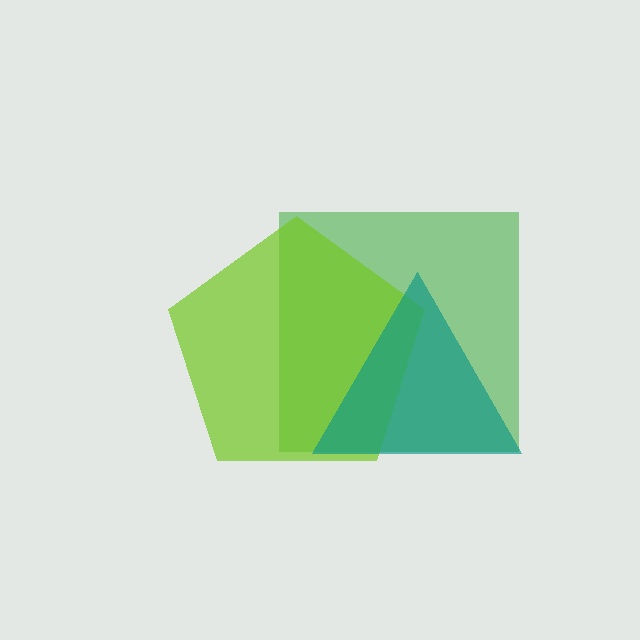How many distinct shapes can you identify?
There are 3 distinct shapes: a green square, a lime pentagon, a teal triangle.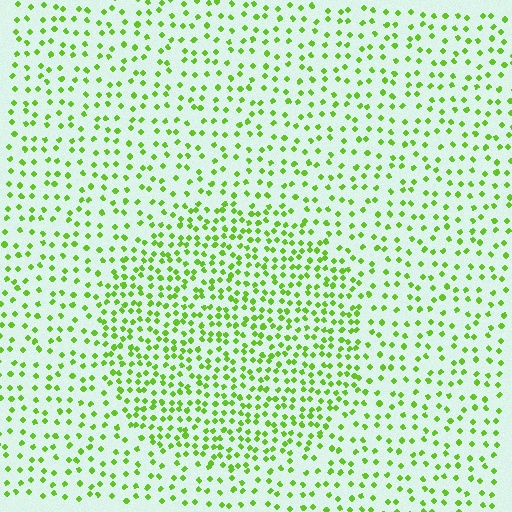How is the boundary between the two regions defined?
The boundary is defined by a change in element density (approximately 1.9x ratio). All elements are the same color, size, and shape.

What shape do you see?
I see a circle.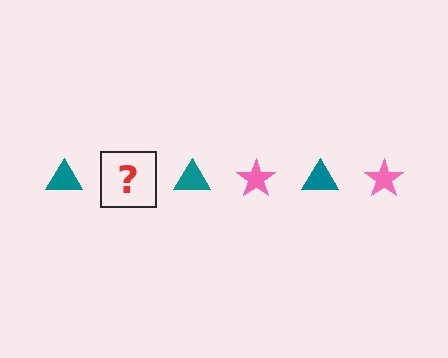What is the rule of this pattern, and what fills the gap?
The rule is that the pattern alternates between teal triangle and pink star. The gap should be filled with a pink star.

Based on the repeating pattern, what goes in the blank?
The blank should be a pink star.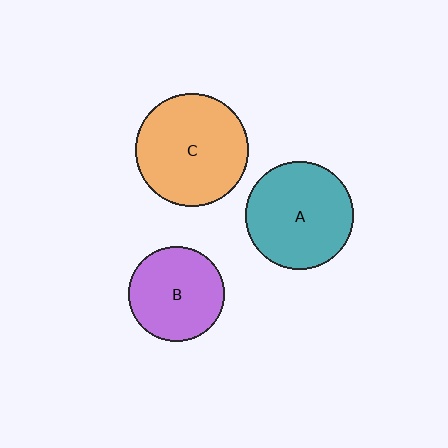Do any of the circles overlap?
No, none of the circles overlap.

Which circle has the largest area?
Circle C (orange).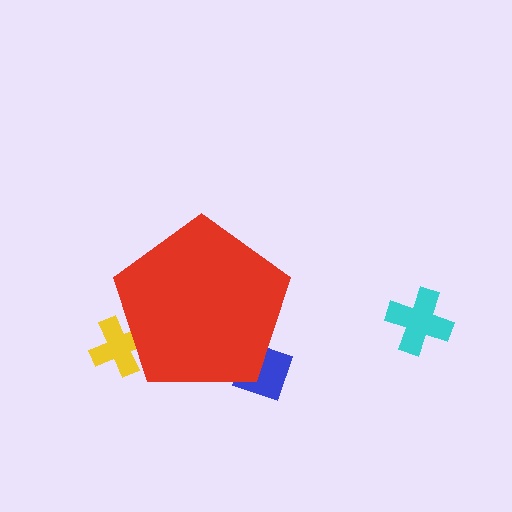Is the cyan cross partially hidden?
No, the cyan cross is fully visible.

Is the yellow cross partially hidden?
Yes, the yellow cross is partially hidden behind the red pentagon.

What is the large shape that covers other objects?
A red pentagon.